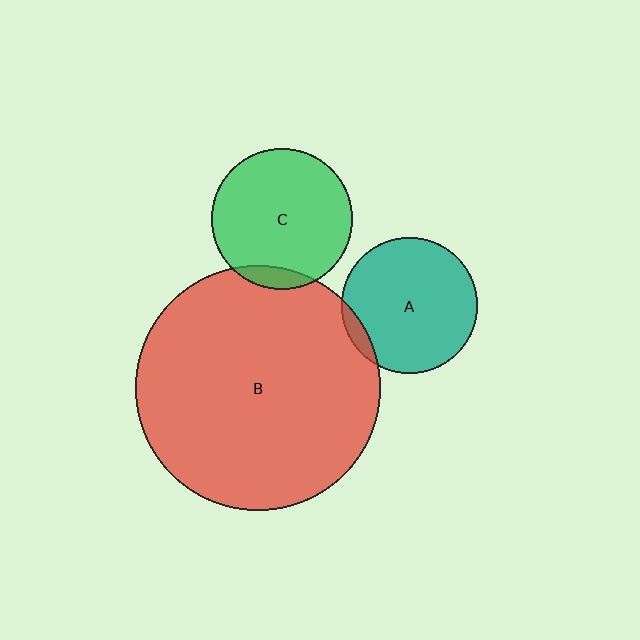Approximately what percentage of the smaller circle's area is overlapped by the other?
Approximately 5%.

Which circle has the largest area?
Circle B (red).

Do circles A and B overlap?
Yes.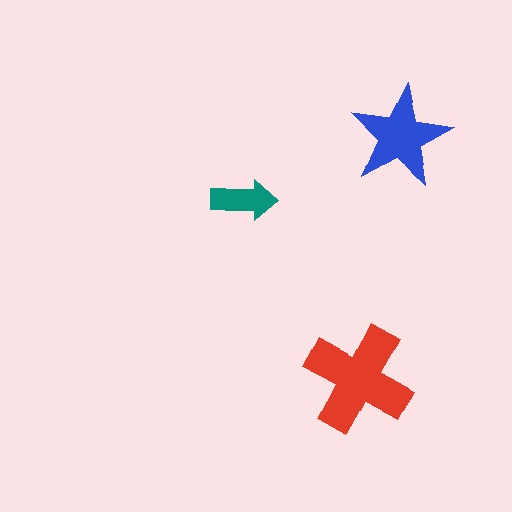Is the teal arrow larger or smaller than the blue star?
Smaller.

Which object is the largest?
The red cross.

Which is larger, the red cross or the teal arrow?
The red cross.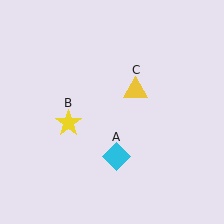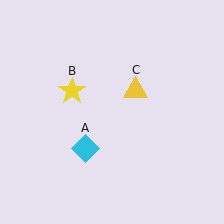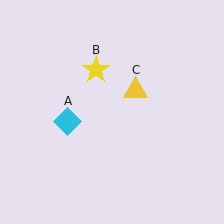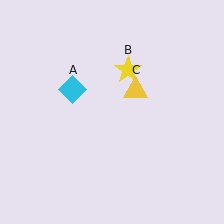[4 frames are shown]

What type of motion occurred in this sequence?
The cyan diamond (object A), yellow star (object B) rotated clockwise around the center of the scene.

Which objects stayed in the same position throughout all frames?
Yellow triangle (object C) remained stationary.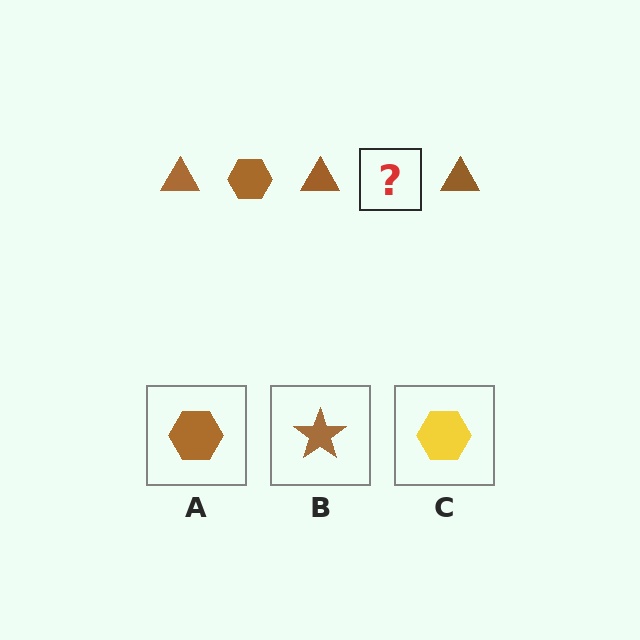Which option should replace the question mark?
Option A.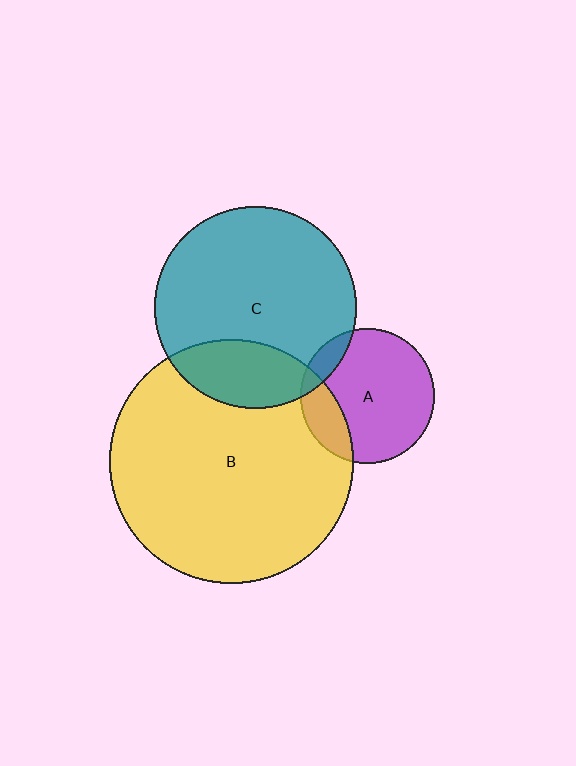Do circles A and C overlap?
Yes.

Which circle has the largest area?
Circle B (yellow).